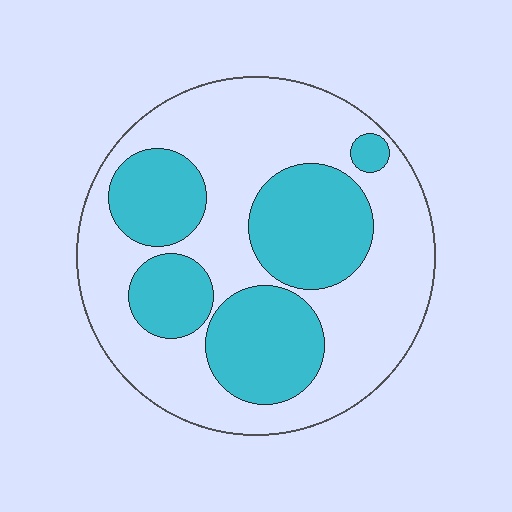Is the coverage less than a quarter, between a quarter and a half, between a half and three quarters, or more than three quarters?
Between a quarter and a half.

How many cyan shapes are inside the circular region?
5.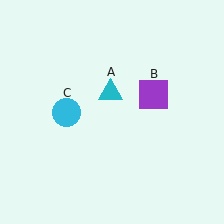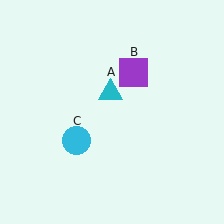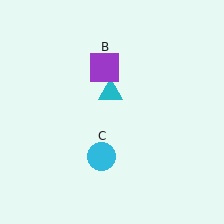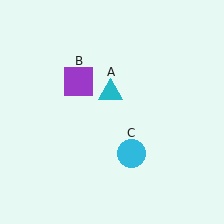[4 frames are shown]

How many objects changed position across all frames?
2 objects changed position: purple square (object B), cyan circle (object C).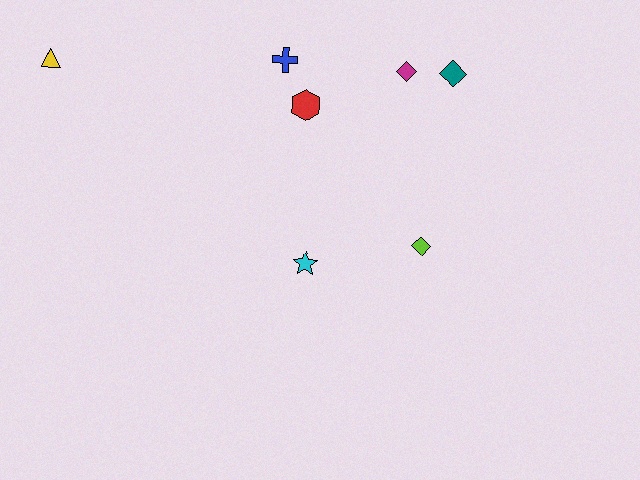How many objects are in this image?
There are 7 objects.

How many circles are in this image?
There are no circles.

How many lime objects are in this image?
There is 1 lime object.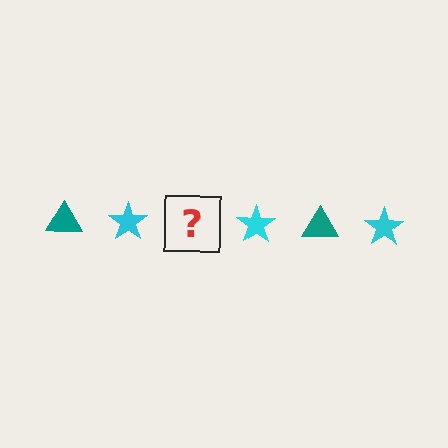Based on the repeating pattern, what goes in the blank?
The blank should be a teal triangle.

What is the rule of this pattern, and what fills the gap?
The rule is that the pattern alternates between teal triangle and cyan star. The gap should be filled with a teal triangle.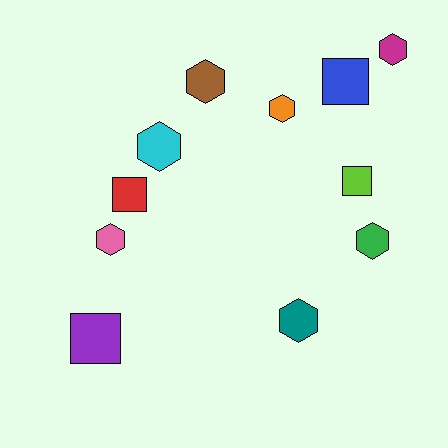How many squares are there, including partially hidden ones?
There are 4 squares.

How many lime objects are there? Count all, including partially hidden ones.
There is 1 lime object.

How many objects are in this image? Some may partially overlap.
There are 11 objects.